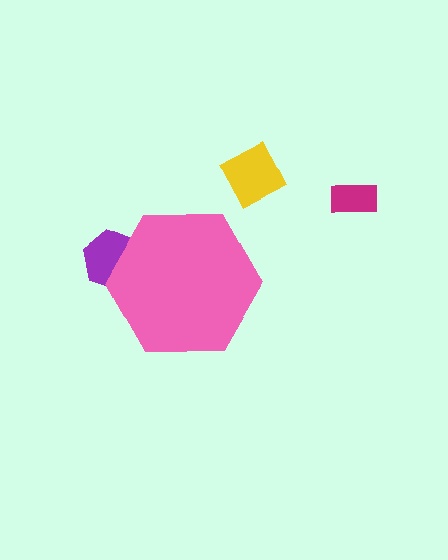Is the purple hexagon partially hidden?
Yes, the purple hexagon is partially hidden behind the pink hexagon.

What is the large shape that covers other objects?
A pink hexagon.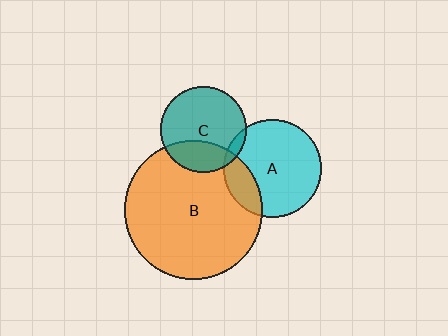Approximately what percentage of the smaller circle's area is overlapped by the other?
Approximately 5%.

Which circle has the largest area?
Circle B (orange).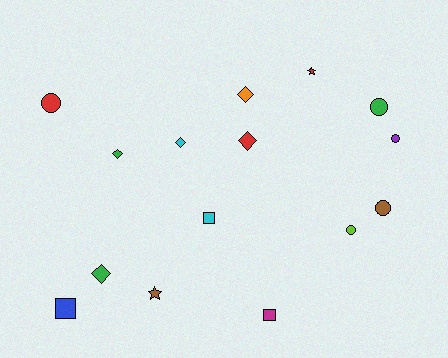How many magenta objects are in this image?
There is 1 magenta object.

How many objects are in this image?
There are 15 objects.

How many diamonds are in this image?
There are 5 diamonds.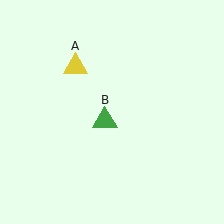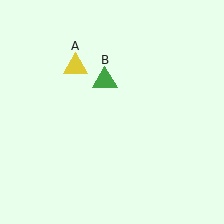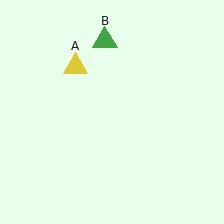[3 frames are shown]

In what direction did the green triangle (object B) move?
The green triangle (object B) moved up.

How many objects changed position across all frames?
1 object changed position: green triangle (object B).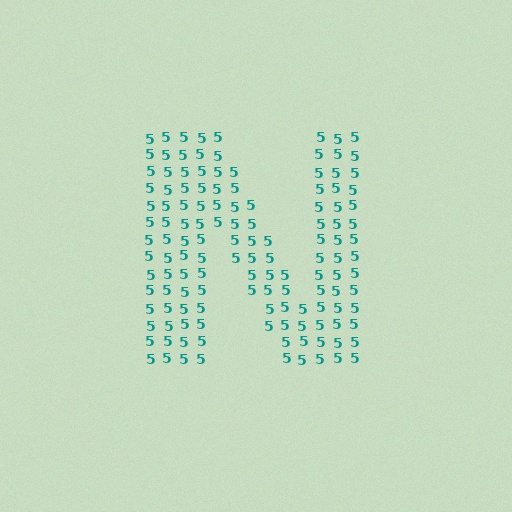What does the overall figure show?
The overall figure shows the letter N.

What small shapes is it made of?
It is made of small digit 5's.